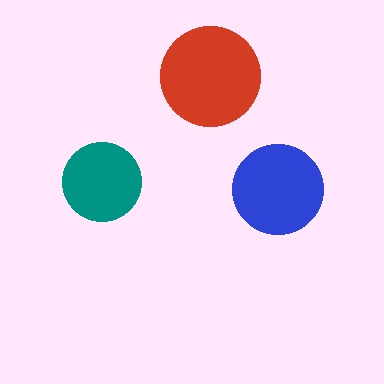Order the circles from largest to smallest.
the red one, the blue one, the teal one.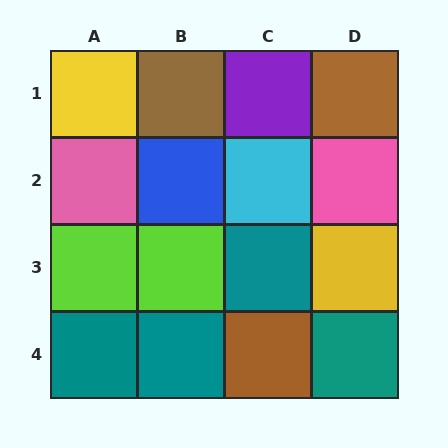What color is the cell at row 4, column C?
Brown.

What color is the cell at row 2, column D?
Pink.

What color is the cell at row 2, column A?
Pink.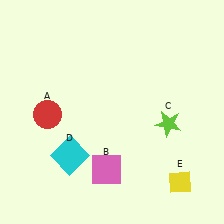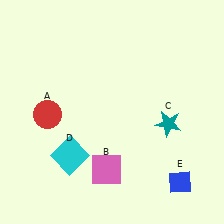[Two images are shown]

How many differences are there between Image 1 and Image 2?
There are 2 differences between the two images.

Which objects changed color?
C changed from lime to teal. E changed from yellow to blue.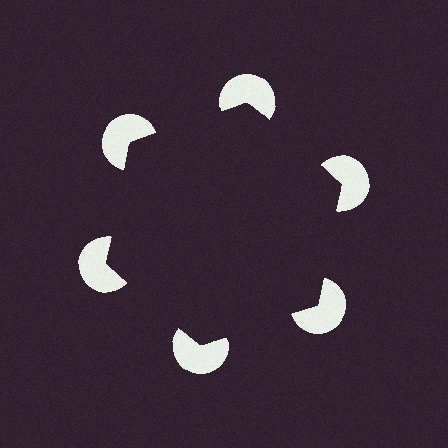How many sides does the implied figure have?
6 sides.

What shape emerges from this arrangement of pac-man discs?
An illusory hexagon — its edges are inferred from the aligned wedge cuts in the pac-man discs, not physically drawn.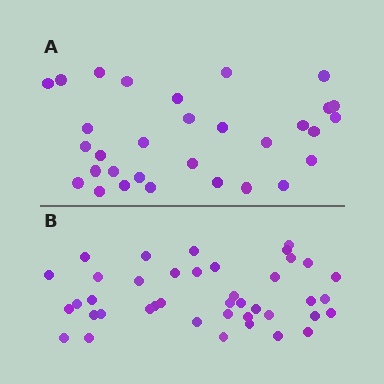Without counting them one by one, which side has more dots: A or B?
Region B (the bottom region) has more dots.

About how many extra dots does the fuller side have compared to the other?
Region B has roughly 10 or so more dots than region A.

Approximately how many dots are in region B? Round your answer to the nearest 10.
About 40 dots. (The exact count is 41, which rounds to 40.)